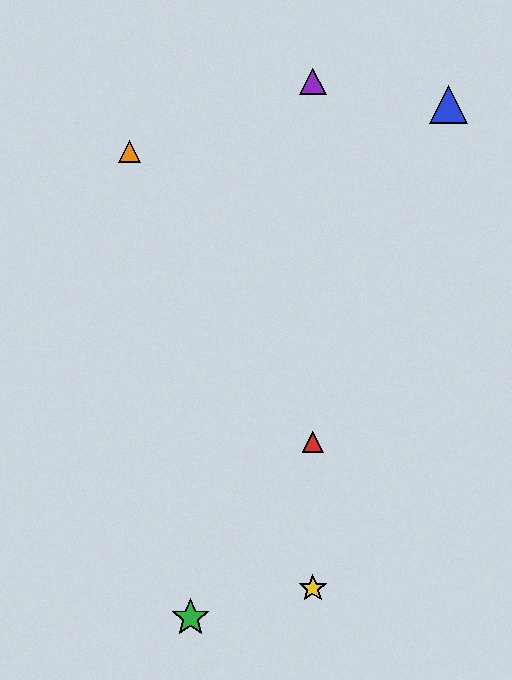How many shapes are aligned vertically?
3 shapes (the red triangle, the yellow star, the purple triangle) are aligned vertically.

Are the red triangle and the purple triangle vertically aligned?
Yes, both are at x≈313.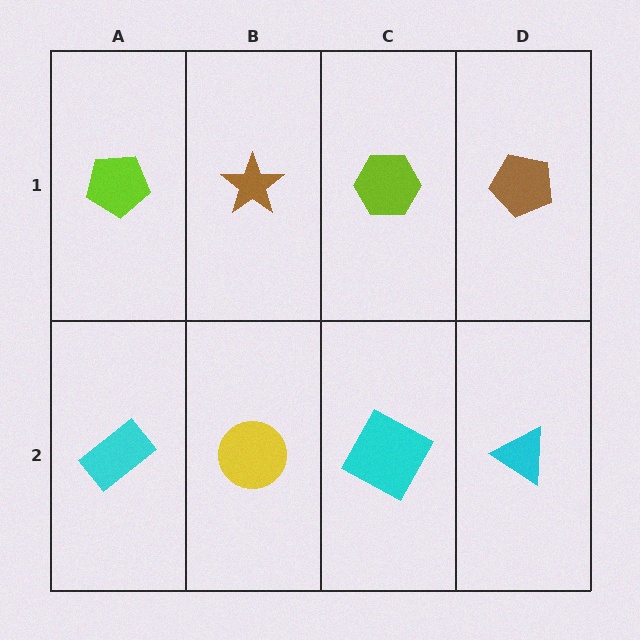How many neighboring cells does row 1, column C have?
3.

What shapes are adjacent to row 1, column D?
A cyan triangle (row 2, column D), a lime hexagon (row 1, column C).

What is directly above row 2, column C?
A lime hexagon.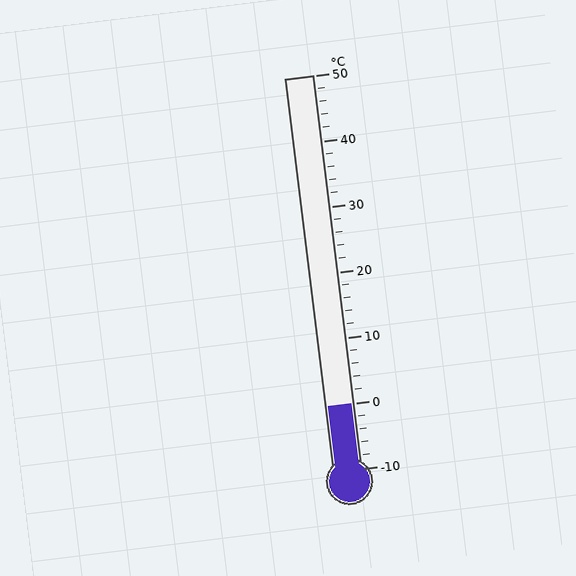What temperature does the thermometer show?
The thermometer shows approximately 0°C.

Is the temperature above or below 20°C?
The temperature is below 20°C.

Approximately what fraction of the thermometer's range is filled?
The thermometer is filled to approximately 15% of its range.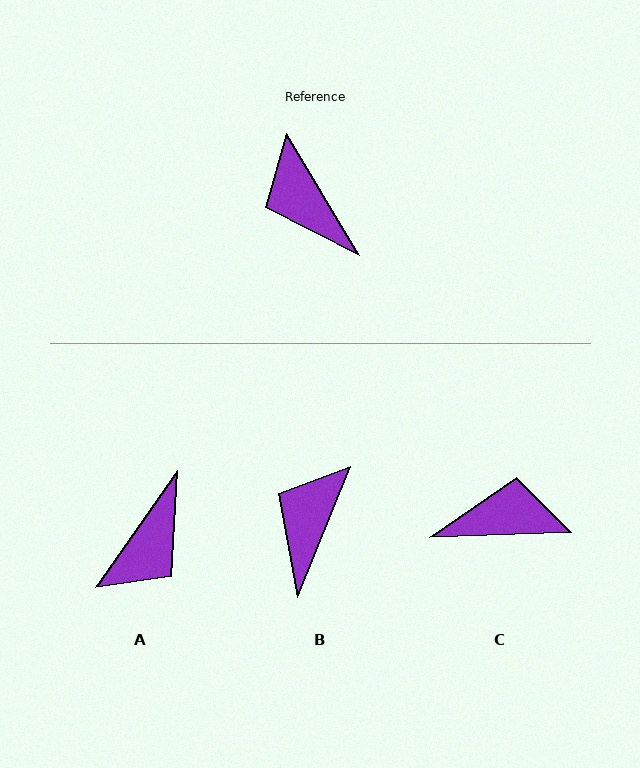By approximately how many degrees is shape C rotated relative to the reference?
Approximately 119 degrees clockwise.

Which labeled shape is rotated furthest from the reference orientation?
C, about 119 degrees away.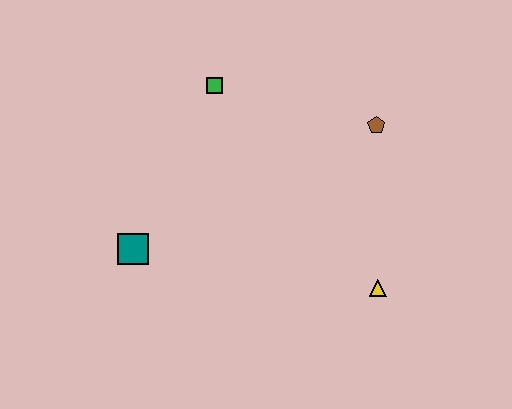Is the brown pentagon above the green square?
No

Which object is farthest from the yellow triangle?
The green square is farthest from the yellow triangle.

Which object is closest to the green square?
The brown pentagon is closest to the green square.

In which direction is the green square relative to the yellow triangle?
The green square is above the yellow triangle.